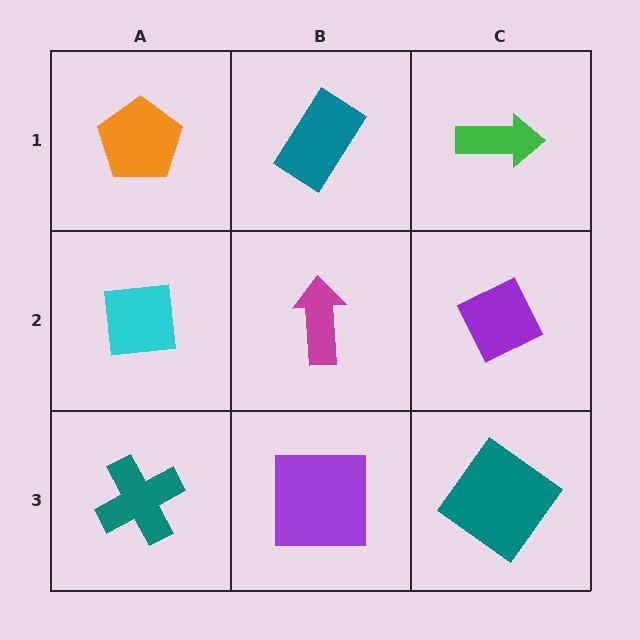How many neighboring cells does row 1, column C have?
2.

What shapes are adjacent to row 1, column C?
A purple diamond (row 2, column C), a teal rectangle (row 1, column B).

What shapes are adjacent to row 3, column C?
A purple diamond (row 2, column C), a purple square (row 3, column B).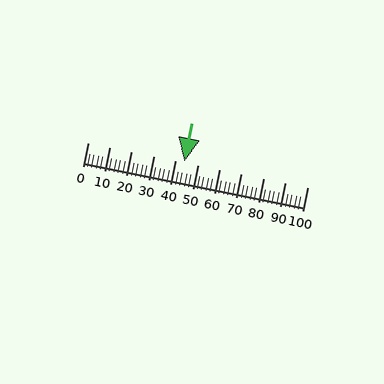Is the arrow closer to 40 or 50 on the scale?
The arrow is closer to 40.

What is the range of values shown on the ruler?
The ruler shows values from 0 to 100.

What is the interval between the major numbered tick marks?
The major tick marks are spaced 10 units apart.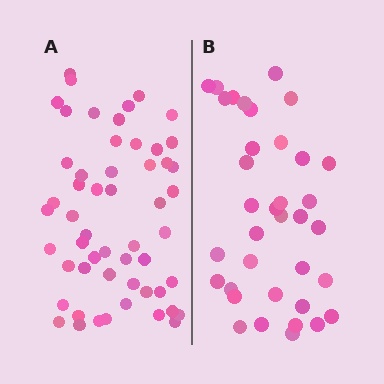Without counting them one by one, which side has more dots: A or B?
Region A (the left region) has more dots.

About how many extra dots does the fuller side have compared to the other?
Region A has approximately 20 more dots than region B.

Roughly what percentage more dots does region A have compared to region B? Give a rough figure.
About 50% more.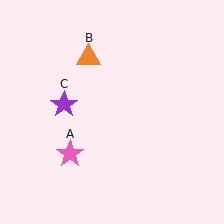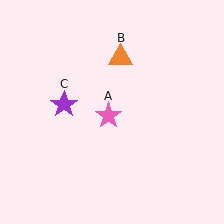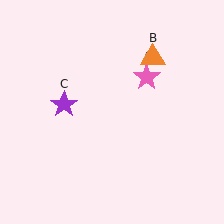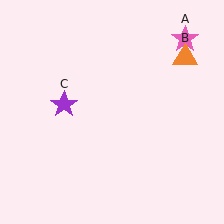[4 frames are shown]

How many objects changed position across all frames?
2 objects changed position: pink star (object A), orange triangle (object B).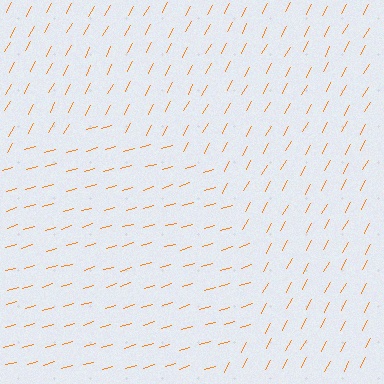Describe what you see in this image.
The image is filled with small orange line segments. A circle region in the image has lines oriented differently from the surrounding lines, creating a visible texture boundary.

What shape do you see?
I see a circle.